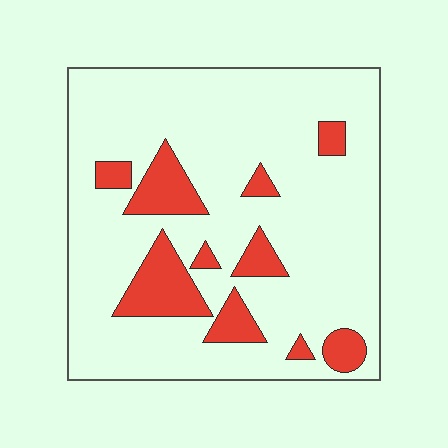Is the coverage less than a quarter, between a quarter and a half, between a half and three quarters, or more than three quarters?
Less than a quarter.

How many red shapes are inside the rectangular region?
10.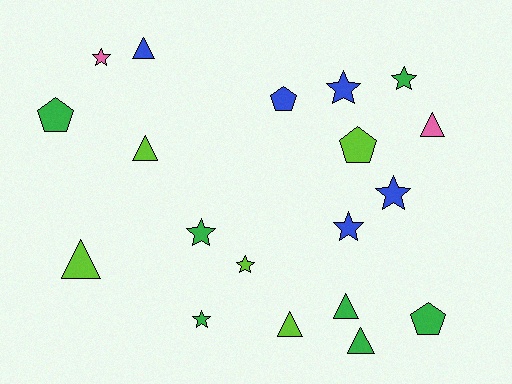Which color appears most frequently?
Green, with 7 objects.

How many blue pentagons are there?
There is 1 blue pentagon.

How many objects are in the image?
There are 19 objects.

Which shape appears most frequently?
Star, with 8 objects.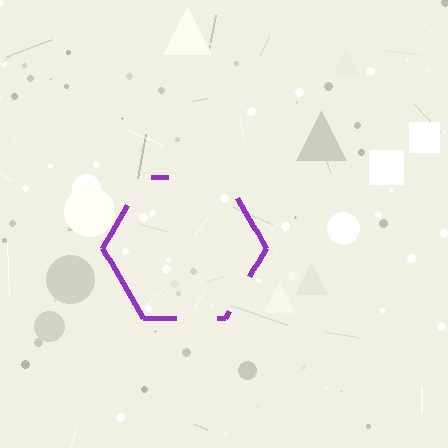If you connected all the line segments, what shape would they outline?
They would outline a hexagon.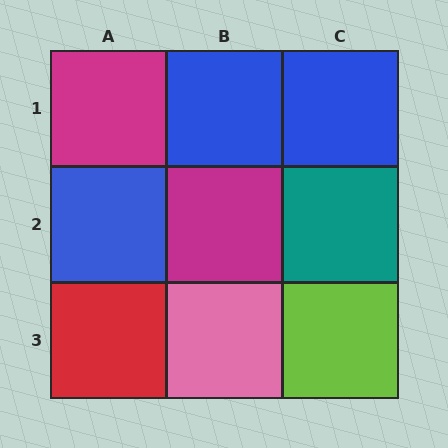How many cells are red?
1 cell is red.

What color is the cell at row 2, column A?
Blue.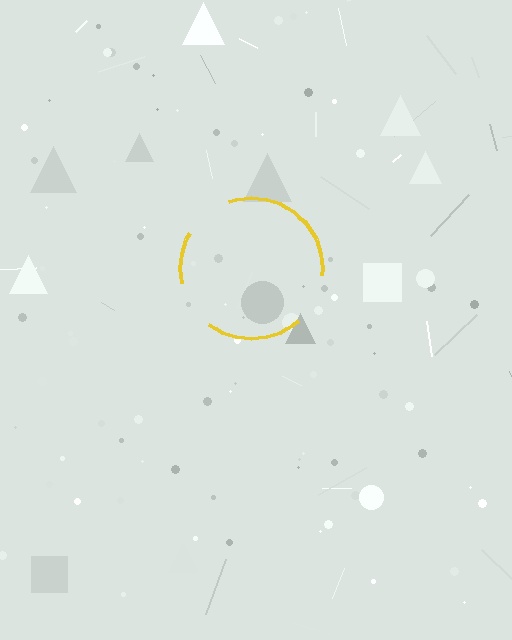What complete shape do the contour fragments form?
The contour fragments form a circle.